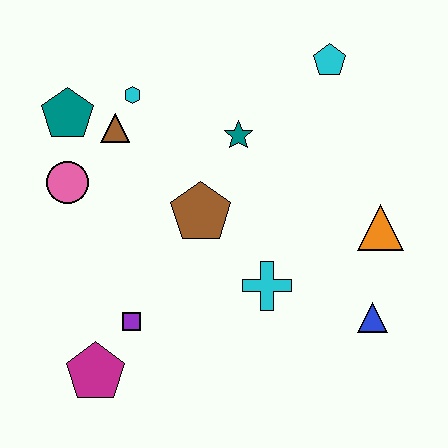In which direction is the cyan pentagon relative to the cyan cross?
The cyan pentagon is above the cyan cross.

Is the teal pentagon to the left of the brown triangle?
Yes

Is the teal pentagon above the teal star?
Yes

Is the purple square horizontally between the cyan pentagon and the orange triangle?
No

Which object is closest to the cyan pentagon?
The teal star is closest to the cyan pentagon.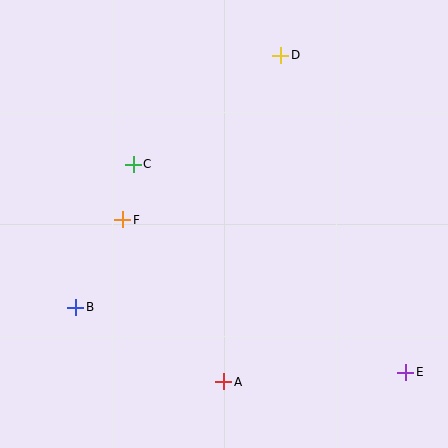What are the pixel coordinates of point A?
Point A is at (224, 382).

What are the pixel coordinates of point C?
Point C is at (133, 164).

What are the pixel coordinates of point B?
Point B is at (76, 307).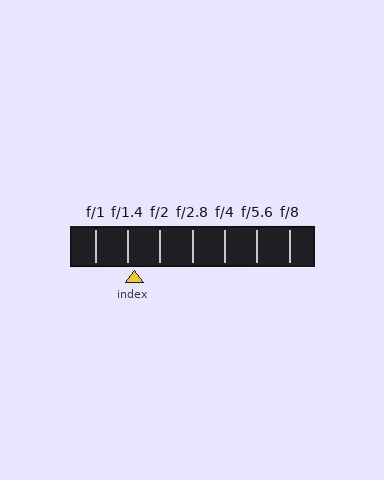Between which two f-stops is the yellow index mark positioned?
The index mark is between f/1.4 and f/2.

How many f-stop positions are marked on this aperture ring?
There are 7 f-stop positions marked.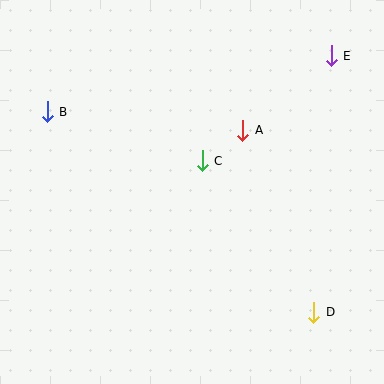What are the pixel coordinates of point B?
Point B is at (47, 112).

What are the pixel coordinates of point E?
Point E is at (331, 56).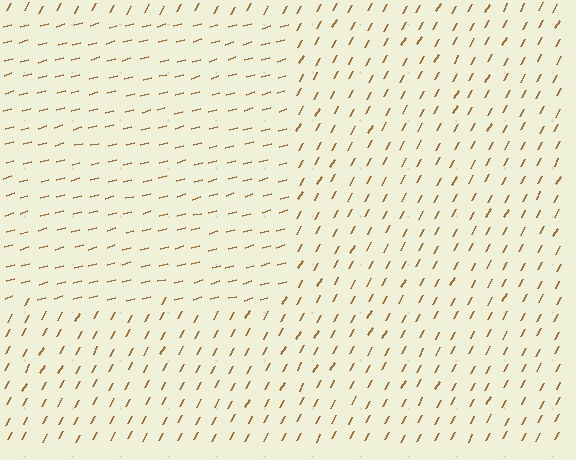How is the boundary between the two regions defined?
The boundary is defined purely by a change in line orientation (approximately 45 degrees difference). All lines are the same color and thickness.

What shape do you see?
I see a rectangle.